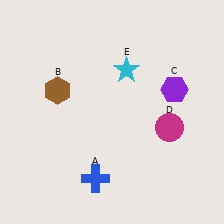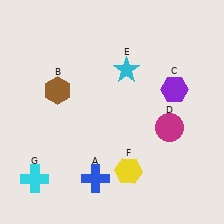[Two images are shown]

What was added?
A yellow hexagon (F), a cyan cross (G) were added in Image 2.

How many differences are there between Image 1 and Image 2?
There are 2 differences between the two images.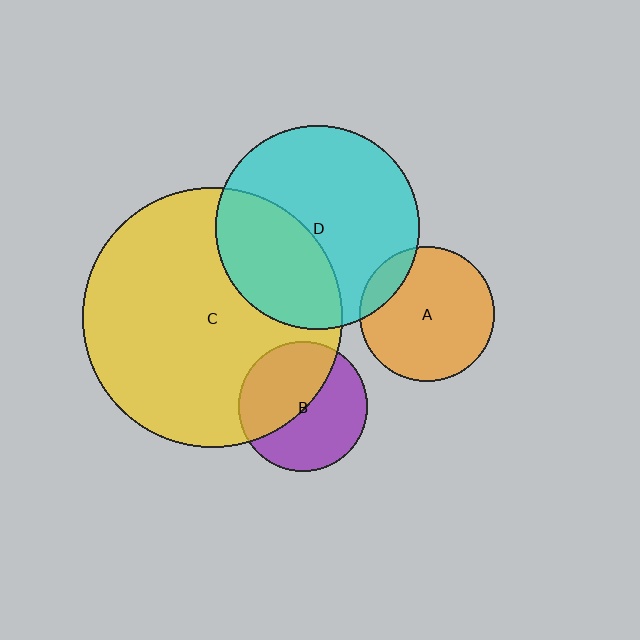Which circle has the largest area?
Circle C (yellow).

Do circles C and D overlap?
Yes.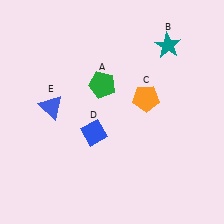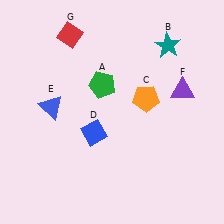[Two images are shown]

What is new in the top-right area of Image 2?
A purple triangle (F) was added in the top-right area of Image 2.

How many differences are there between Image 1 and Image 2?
There are 2 differences between the two images.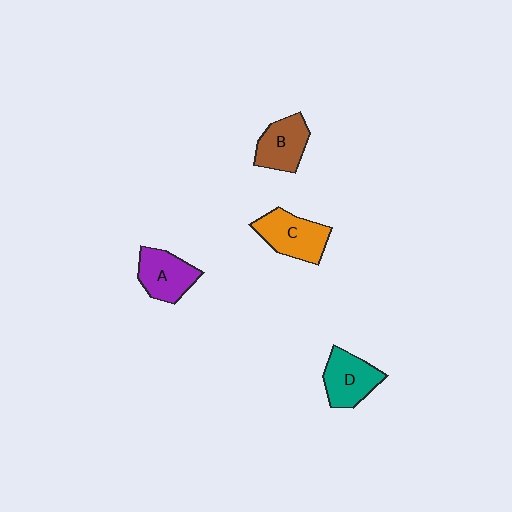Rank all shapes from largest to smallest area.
From largest to smallest: C (orange), D (teal), A (purple), B (brown).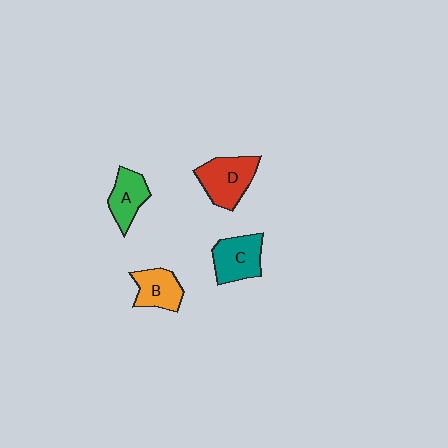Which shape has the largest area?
Shape D (red).